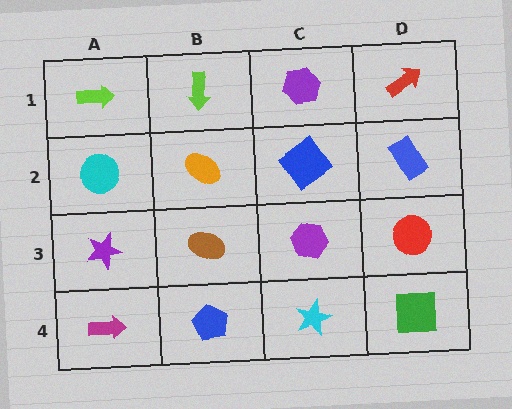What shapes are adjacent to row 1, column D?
A blue rectangle (row 2, column D), a purple hexagon (row 1, column C).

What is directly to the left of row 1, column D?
A purple hexagon.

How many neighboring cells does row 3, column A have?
3.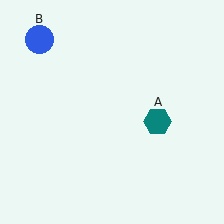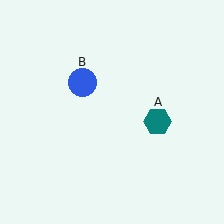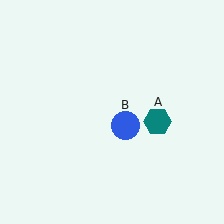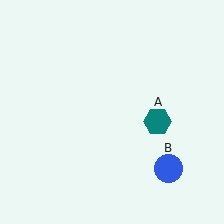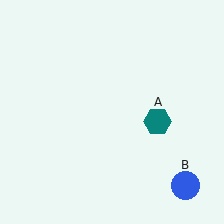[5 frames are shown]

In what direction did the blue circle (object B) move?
The blue circle (object B) moved down and to the right.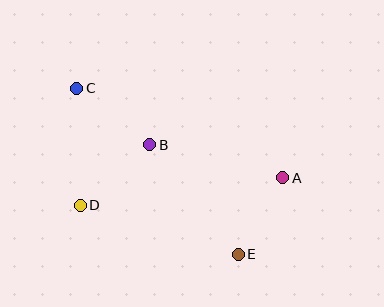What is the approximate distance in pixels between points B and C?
The distance between B and C is approximately 92 pixels.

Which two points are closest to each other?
Points A and E are closest to each other.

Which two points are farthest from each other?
Points C and E are farthest from each other.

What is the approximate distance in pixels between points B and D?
The distance between B and D is approximately 92 pixels.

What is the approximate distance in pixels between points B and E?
The distance between B and E is approximately 141 pixels.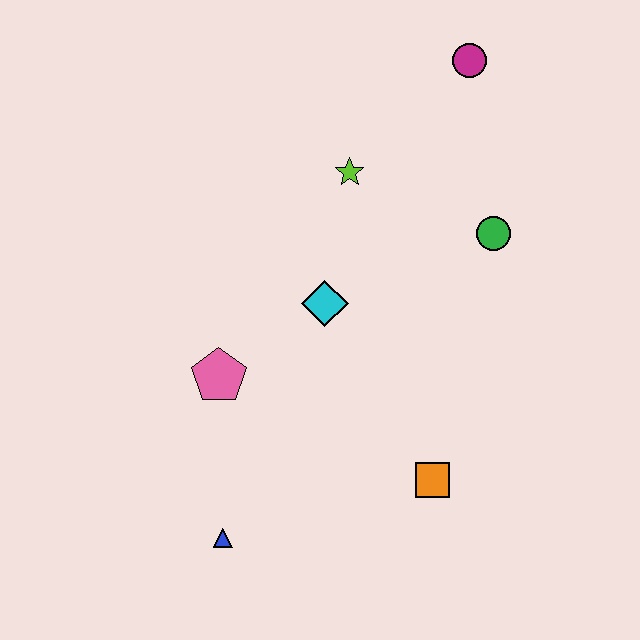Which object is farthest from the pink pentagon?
The magenta circle is farthest from the pink pentagon.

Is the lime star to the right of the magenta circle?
No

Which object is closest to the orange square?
The cyan diamond is closest to the orange square.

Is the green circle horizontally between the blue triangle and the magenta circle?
No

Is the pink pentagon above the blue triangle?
Yes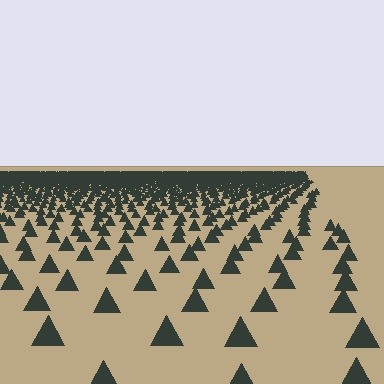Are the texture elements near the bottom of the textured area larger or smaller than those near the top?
Larger. Near the bottom, elements are closer to the viewer and appear at a bigger on-screen size.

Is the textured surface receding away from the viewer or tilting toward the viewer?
The surface is receding away from the viewer. Texture elements get smaller and denser toward the top.